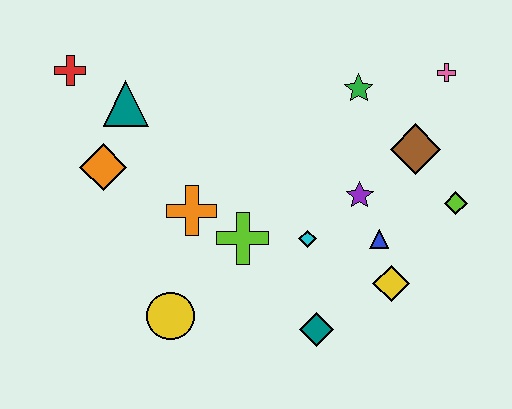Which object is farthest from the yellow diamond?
The red cross is farthest from the yellow diamond.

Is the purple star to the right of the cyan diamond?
Yes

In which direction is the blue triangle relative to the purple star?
The blue triangle is below the purple star.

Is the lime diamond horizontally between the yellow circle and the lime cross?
No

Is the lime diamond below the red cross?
Yes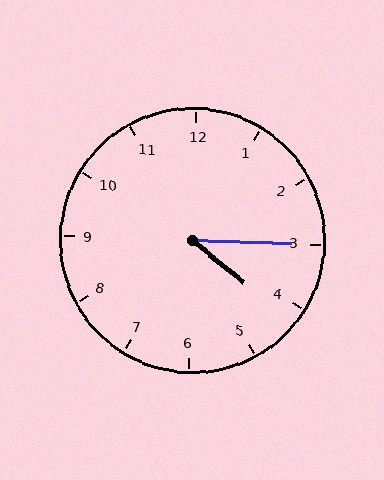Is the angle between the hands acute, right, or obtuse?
It is acute.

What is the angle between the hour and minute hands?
Approximately 38 degrees.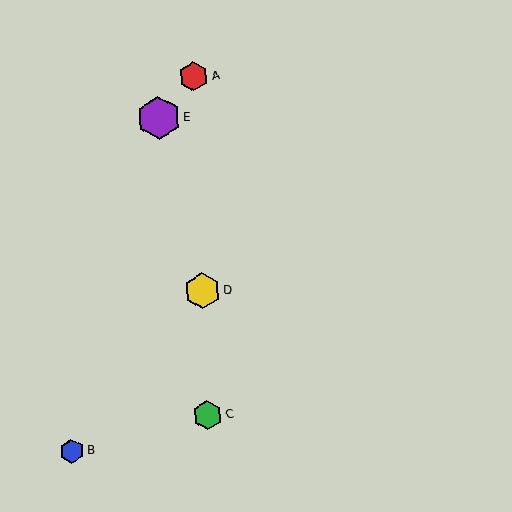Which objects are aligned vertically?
Objects A, C, D are aligned vertically.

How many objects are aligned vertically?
3 objects (A, C, D) are aligned vertically.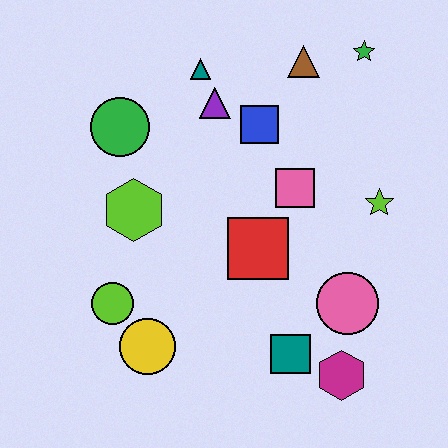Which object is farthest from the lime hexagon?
The green star is farthest from the lime hexagon.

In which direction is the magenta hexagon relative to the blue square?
The magenta hexagon is below the blue square.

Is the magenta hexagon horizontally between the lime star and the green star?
No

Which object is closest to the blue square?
The purple triangle is closest to the blue square.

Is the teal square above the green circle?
No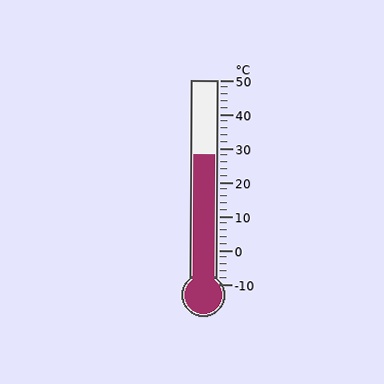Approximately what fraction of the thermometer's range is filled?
The thermometer is filled to approximately 65% of its range.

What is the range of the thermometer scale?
The thermometer scale ranges from -10°C to 50°C.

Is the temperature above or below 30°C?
The temperature is below 30°C.